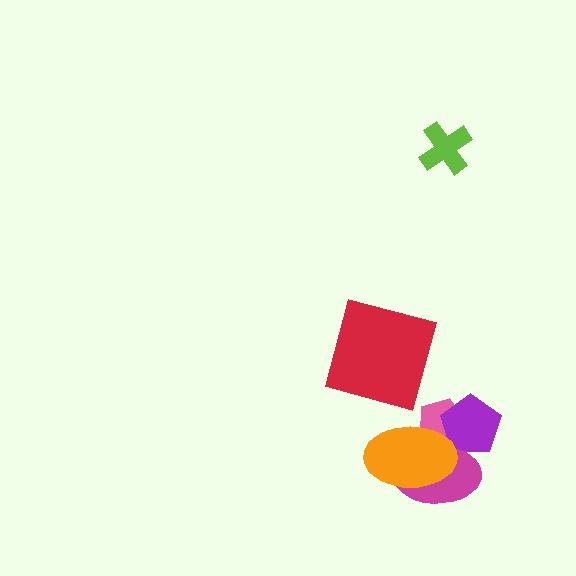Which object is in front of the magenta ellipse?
The orange ellipse is in front of the magenta ellipse.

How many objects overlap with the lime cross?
0 objects overlap with the lime cross.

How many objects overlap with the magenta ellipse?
3 objects overlap with the magenta ellipse.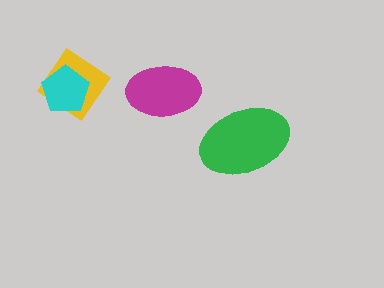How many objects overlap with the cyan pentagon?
1 object overlaps with the cyan pentagon.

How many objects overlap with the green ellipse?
0 objects overlap with the green ellipse.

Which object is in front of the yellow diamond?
The cyan pentagon is in front of the yellow diamond.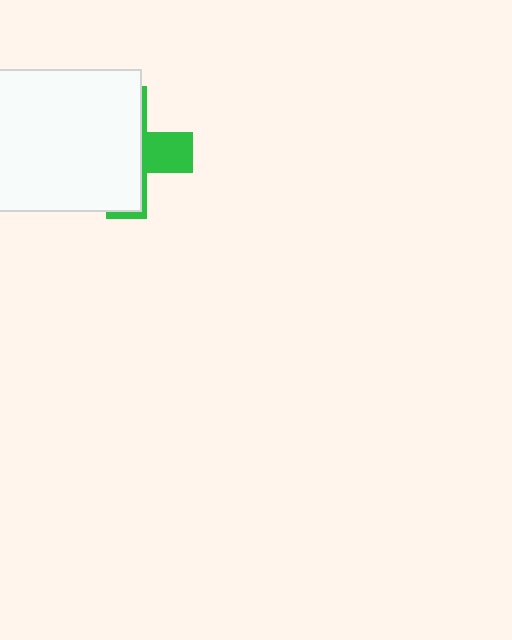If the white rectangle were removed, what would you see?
You would see the complete green cross.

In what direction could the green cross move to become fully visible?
The green cross could move right. That would shift it out from behind the white rectangle entirely.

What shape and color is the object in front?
The object in front is a white rectangle.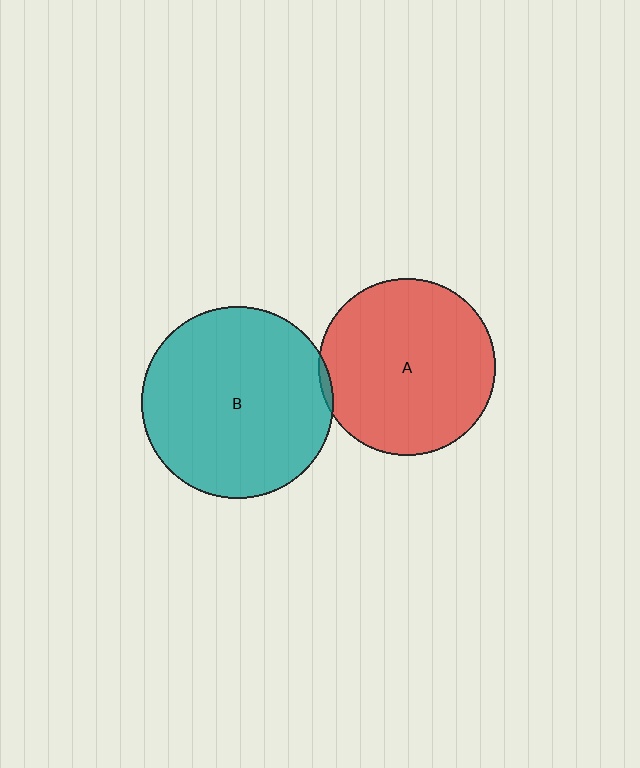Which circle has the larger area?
Circle B (teal).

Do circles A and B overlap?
Yes.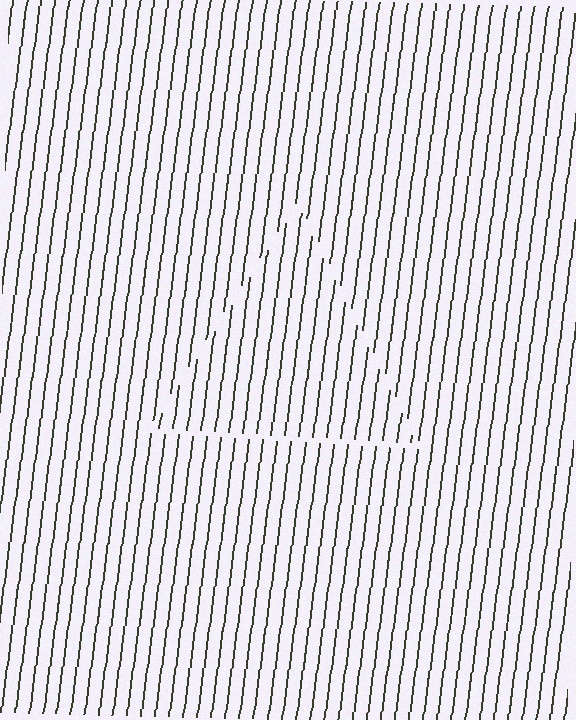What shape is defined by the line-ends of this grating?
An illusory triangle. The interior of the shape contains the same grating, shifted by half a period — the contour is defined by the phase discontinuity where line-ends from the inner and outer gratings abut.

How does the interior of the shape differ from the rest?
The interior of the shape contains the same grating, shifted by half a period — the contour is defined by the phase discontinuity where line-ends from the inner and outer gratings abut.